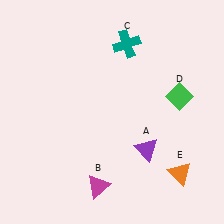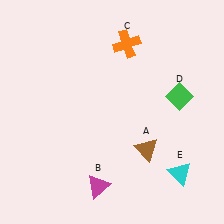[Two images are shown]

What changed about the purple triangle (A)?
In Image 1, A is purple. In Image 2, it changed to brown.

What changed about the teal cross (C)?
In Image 1, C is teal. In Image 2, it changed to orange.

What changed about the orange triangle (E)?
In Image 1, E is orange. In Image 2, it changed to cyan.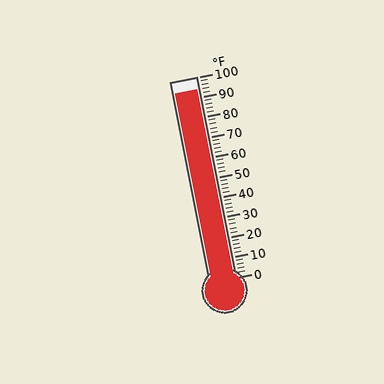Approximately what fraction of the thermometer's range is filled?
The thermometer is filled to approximately 95% of its range.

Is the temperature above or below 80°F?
The temperature is above 80°F.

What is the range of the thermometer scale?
The thermometer scale ranges from 0°F to 100°F.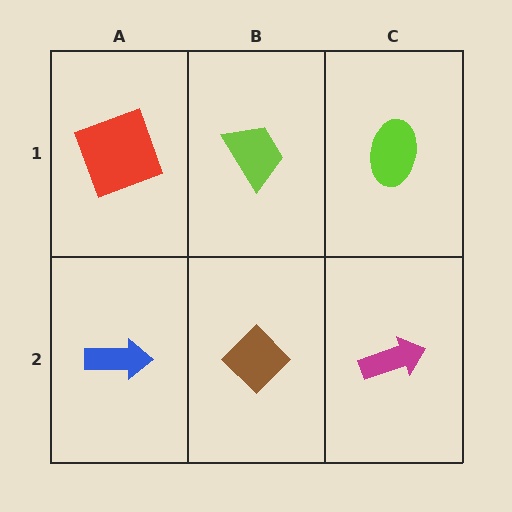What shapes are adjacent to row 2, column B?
A lime trapezoid (row 1, column B), a blue arrow (row 2, column A), a magenta arrow (row 2, column C).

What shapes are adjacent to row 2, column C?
A lime ellipse (row 1, column C), a brown diamond (row 2, column B).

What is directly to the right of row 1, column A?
A lime trapezoid.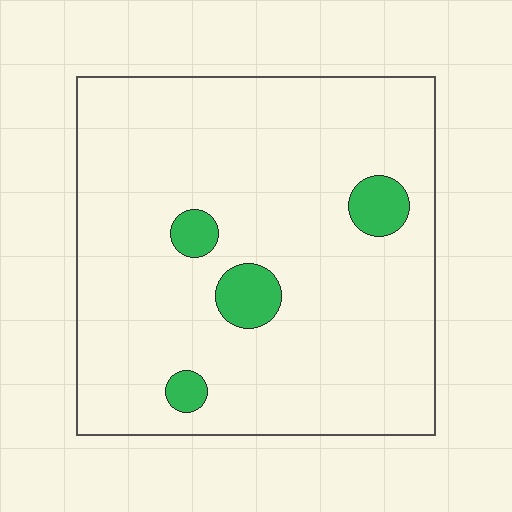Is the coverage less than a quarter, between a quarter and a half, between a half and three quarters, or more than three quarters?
Less than a quarter.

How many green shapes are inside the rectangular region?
4.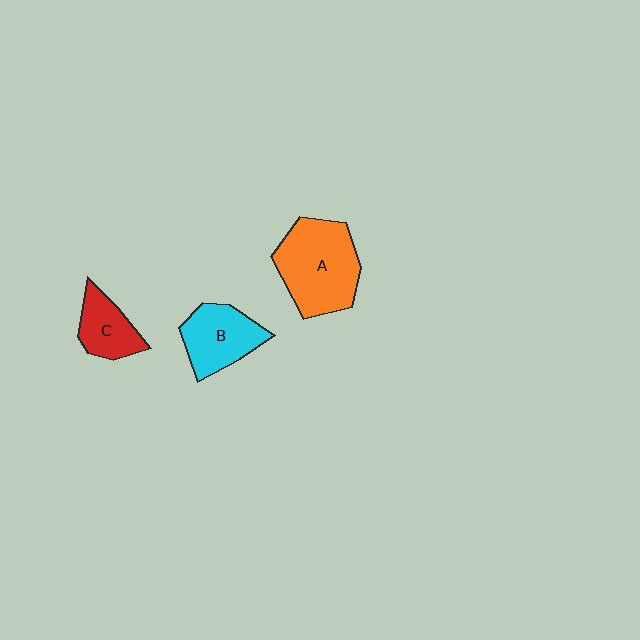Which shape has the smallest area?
Shape C (red).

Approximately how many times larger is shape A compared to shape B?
Approximately 1.5 times.